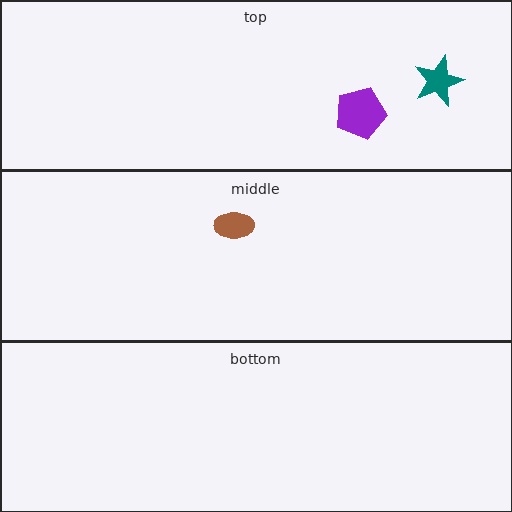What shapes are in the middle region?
The brown ellipse.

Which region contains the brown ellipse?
The middle region.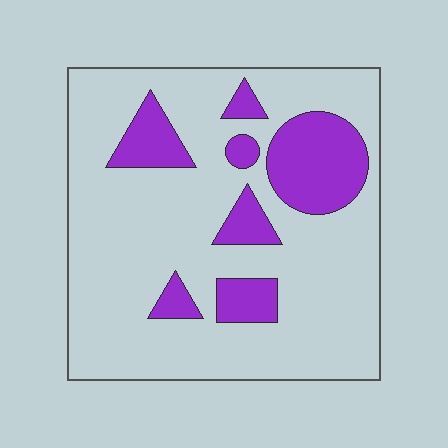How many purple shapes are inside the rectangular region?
7.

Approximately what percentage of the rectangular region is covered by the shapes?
Approximately 20%.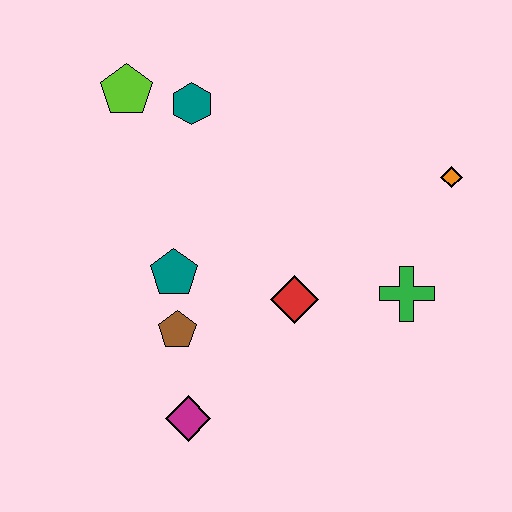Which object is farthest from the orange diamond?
The magenta diamond is farthest from the orange diamond.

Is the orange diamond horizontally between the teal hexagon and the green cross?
No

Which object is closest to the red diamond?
The green cross is closest to the red diamond.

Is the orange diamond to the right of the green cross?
Yes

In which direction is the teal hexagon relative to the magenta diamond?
The teal hexagon is above the magenta diamond.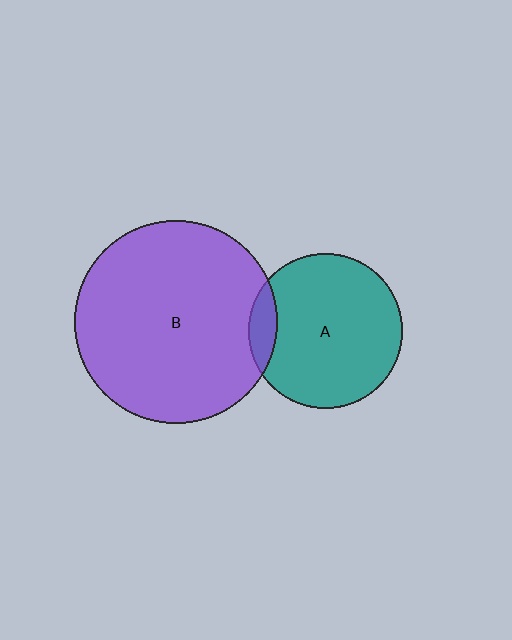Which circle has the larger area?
Circle B (purple).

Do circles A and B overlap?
Yes.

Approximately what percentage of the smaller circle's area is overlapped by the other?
Approximately 10%.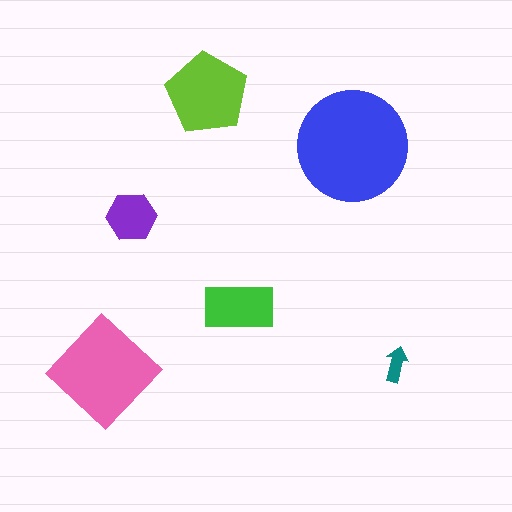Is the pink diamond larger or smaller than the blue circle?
Smaller.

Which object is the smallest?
The teal arrow.